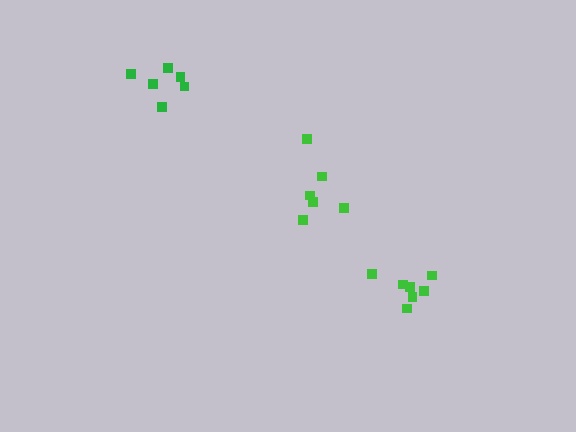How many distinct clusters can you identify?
There are 3 distinct clusters.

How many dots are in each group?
Group 1: 7 dots, Group 2: 6 dots, Group 3: 6 dots (19 total).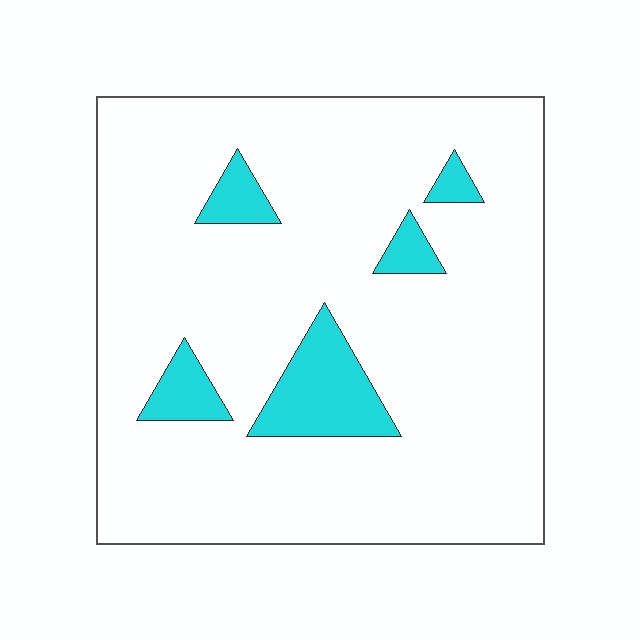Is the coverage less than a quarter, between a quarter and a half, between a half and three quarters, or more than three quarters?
Less than a quarter.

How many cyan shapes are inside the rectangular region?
5.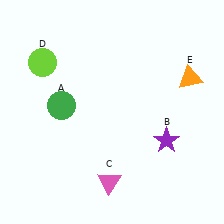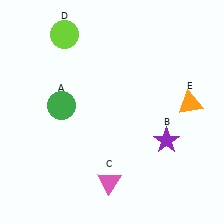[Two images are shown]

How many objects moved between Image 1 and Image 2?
2 objects moved between the two images.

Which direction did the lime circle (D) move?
The lime circle (D) moved up.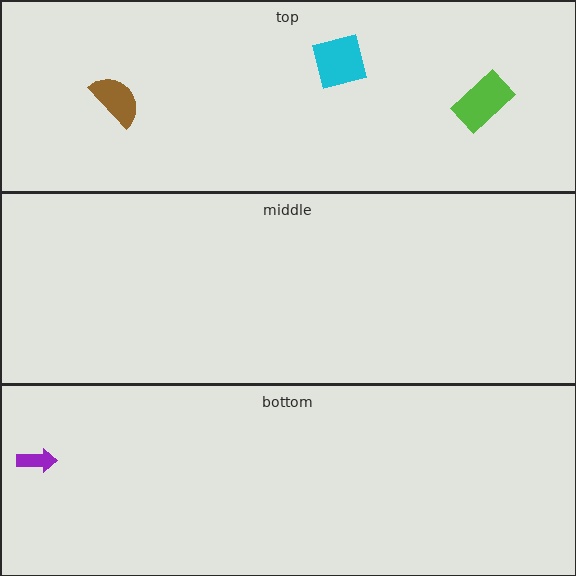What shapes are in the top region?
The brown semicircle, the lime rectangle, the cyan square.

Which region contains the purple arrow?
The bottom region.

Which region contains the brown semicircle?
The top region.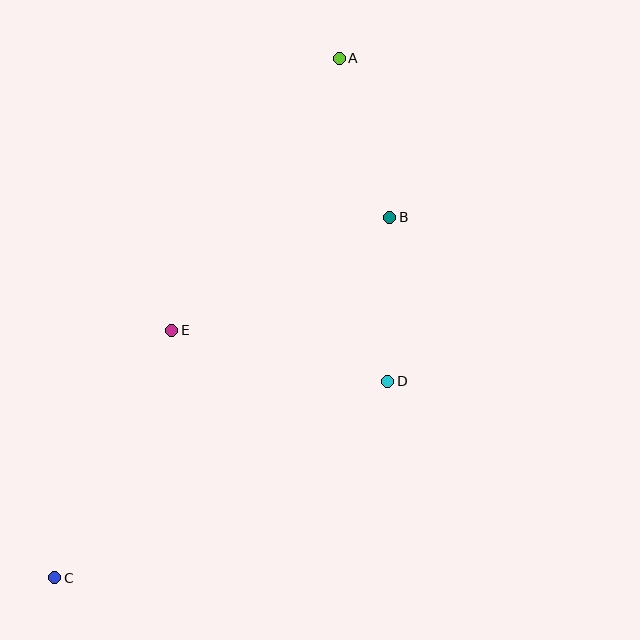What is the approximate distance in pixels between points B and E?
The distance between B and E is approximately 245 pixels.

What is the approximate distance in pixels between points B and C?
The distance between B and C is approximately 492 pixels.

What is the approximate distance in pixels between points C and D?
The distance between C and D is approximately 386 pixels.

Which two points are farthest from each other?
Points A and C are farthest from each other.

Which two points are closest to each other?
Points B and D are closest to each other.